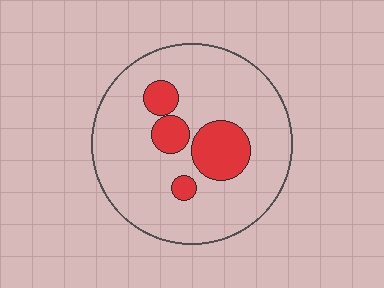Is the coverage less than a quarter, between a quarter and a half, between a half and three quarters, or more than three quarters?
Less than a quarter.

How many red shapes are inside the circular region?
4.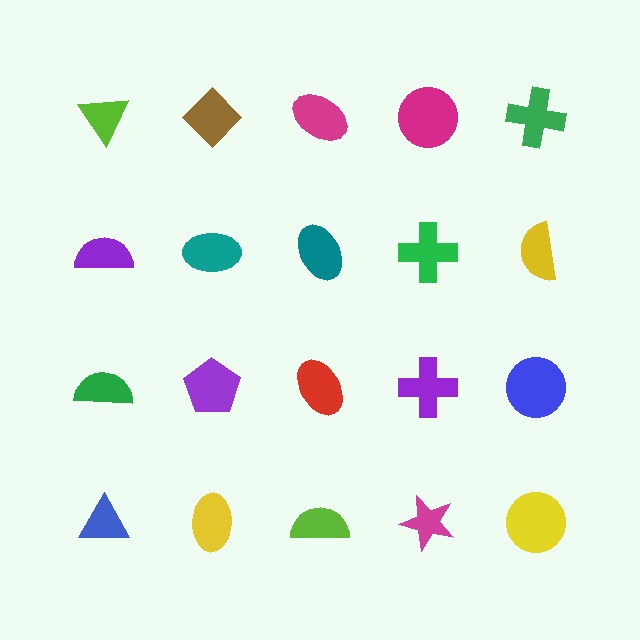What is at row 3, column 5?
A blue circle.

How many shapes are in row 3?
5 shapes.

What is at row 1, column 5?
A green cross.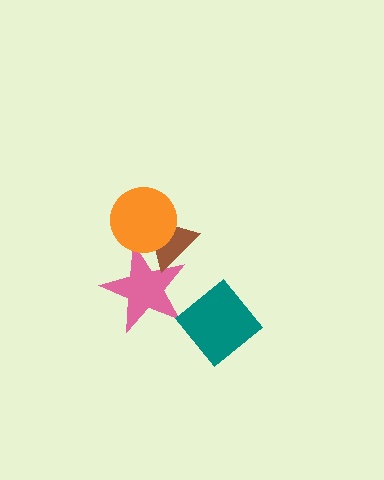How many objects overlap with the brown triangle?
2 objects overlap with the brown triangle.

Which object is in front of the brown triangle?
The orange circle is in front of the brown triangle.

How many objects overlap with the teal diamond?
0 objects overlap with the teal diamond.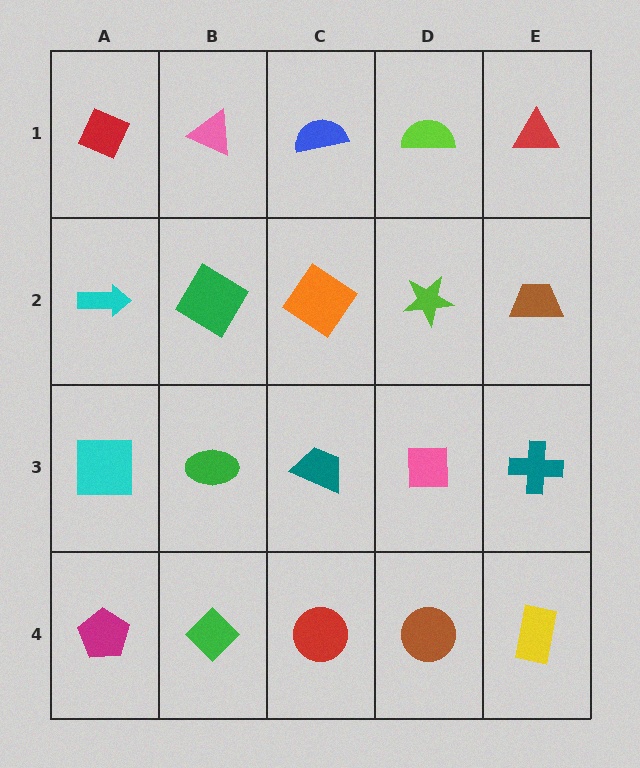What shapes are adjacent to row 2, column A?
A red diamond (row 1, column A), a cyan square (row 3, column A), a green diamond (row 2, column B).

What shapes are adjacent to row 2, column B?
A pink triangle (row 1, column B), a green ellipse (row 3, column B), a cyan arrow (row 2, column A), an orange diamond (row 2, column C).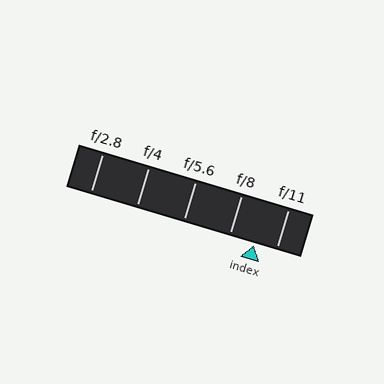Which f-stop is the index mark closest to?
The index mark is closest to f/11.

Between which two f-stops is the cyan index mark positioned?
The index mark is between f/8 and f/11.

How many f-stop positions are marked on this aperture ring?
There are 5 f-stop positions marked.